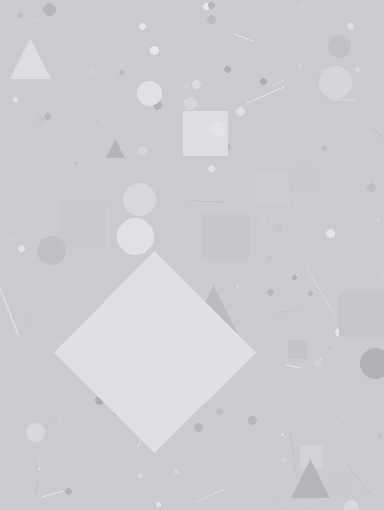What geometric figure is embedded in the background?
A diamond is embedded in the background.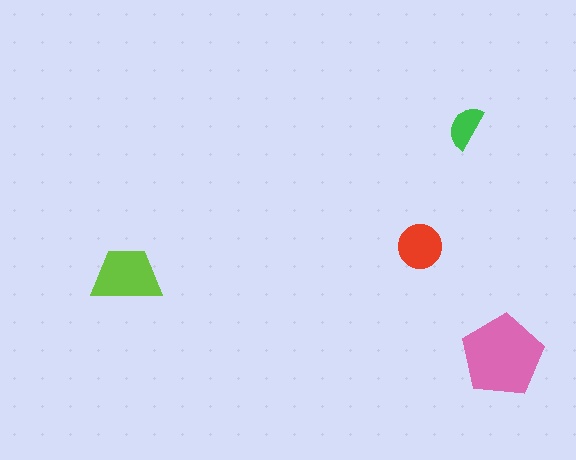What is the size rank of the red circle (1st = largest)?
3rd.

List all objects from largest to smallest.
The pink pentagon, the lime trapezoid, the red circle, the green semicircle.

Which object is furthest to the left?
The lime trapezoid is leftmost.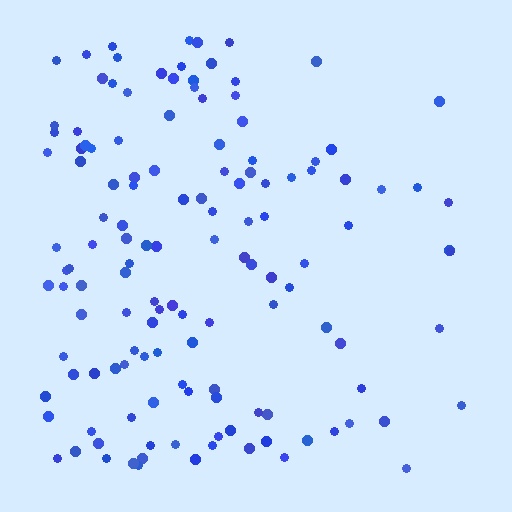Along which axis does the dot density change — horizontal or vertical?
Horizontal.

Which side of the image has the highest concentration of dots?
The left.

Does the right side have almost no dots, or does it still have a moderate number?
Still a moderate number, just noticeably fewer than the left.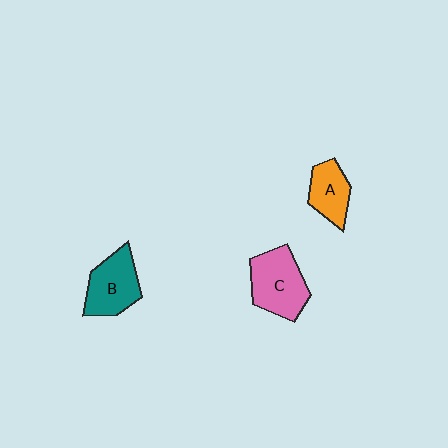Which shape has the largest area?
Shape C (pink).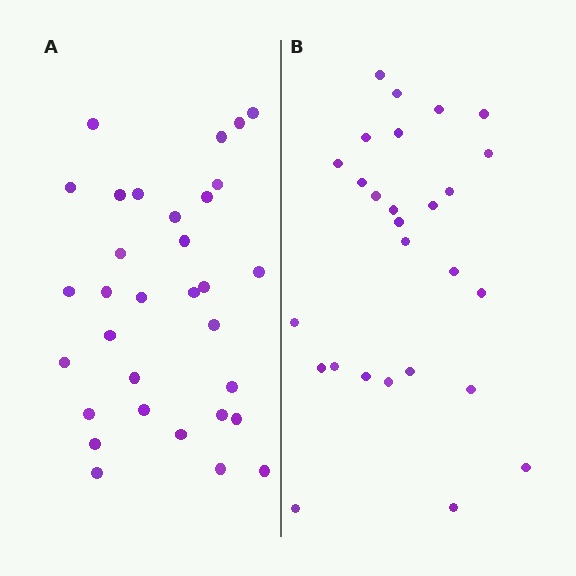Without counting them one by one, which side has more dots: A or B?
Region A (the left region) has more dots.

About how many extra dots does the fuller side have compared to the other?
Region A has about 5 more dots than region B.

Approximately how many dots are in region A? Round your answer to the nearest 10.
About 30 dots. (The exact count is 32, which rounds to 30.)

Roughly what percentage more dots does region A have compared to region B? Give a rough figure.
About 20% more.